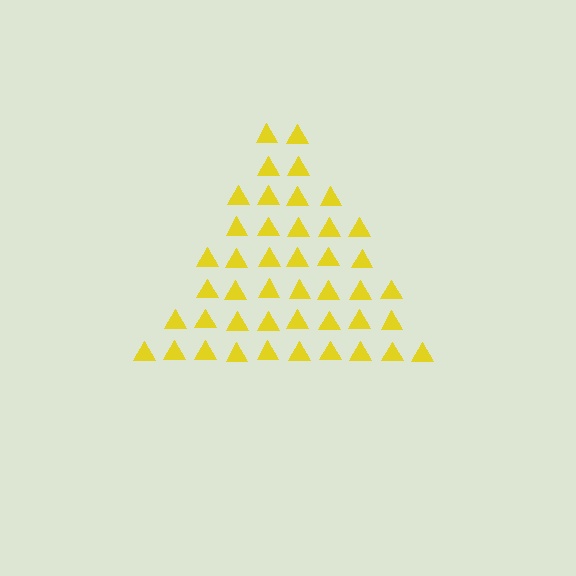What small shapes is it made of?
It is made of small triangles.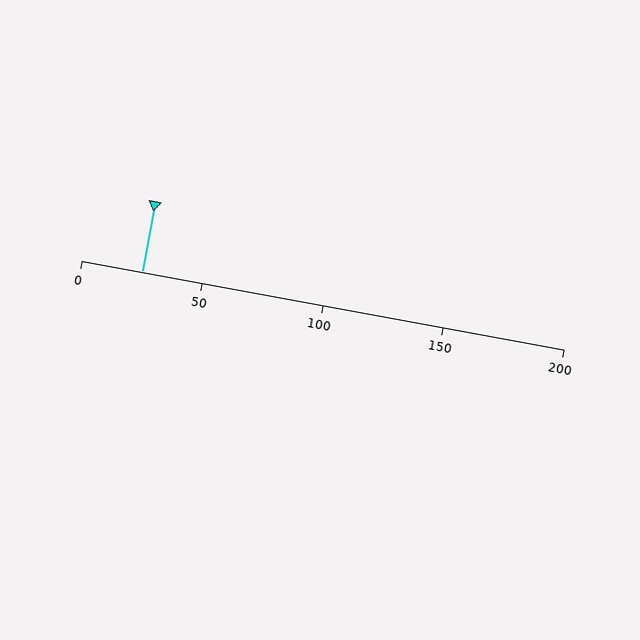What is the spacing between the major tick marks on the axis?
The major ticks are spaced 50 apart.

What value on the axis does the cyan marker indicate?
The marker indicates approximately 25.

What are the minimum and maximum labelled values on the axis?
The axis runs from 0 to 200.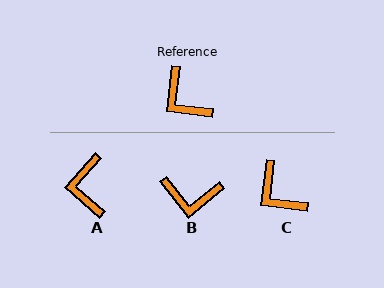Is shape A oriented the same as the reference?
No, it is off by about 35 degrees.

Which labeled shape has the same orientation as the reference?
C.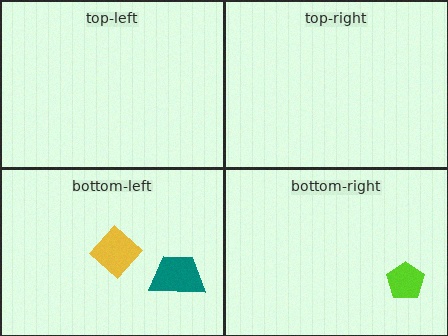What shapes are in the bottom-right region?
The lime pentagon.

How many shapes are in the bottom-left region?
2.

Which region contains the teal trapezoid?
The bottom-left region.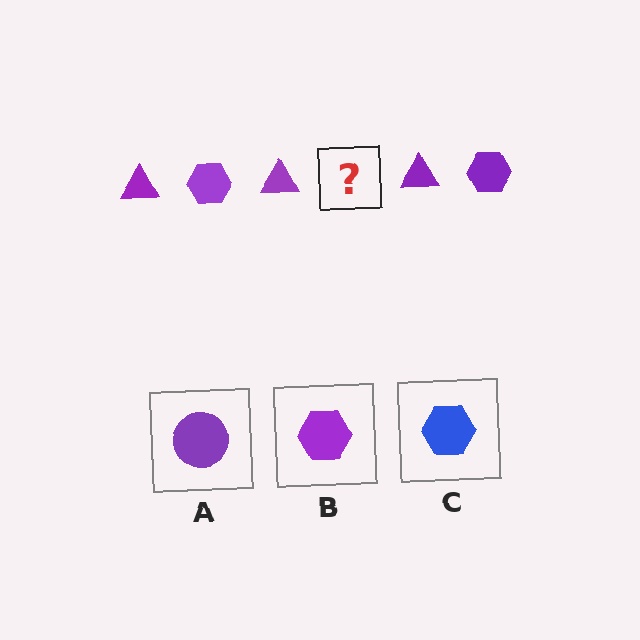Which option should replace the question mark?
Option B.